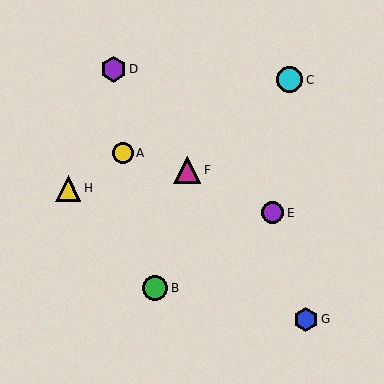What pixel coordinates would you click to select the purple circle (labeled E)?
Click at (273, 213) to select the purple circle E.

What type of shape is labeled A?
Shape A is a yellow circle.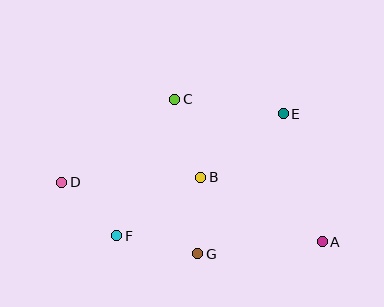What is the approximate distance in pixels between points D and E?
The distance between D and E is approximately 232 pixels.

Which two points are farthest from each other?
Points A and D are farthest from each other.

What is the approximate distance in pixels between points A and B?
The distance between A and B is approximately 138 pixels.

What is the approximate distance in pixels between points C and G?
The distance between C and G is approximately 156 pixels.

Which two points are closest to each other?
Points B and G are closest to each other.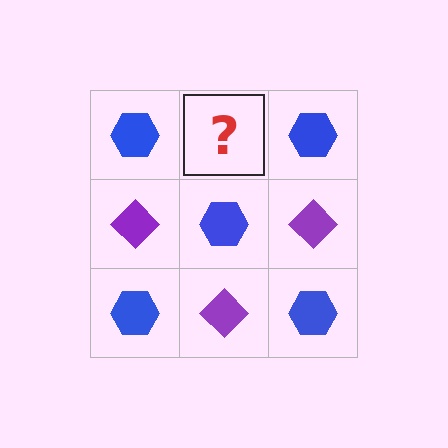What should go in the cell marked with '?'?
The missing cell should contain a purple diamond.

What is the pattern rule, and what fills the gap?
The rule is that it alternates blue hexagon and purple diamond in a checkerboard pattern. The gap should be filled with a purple diamond.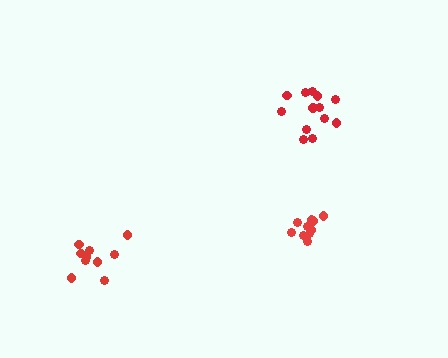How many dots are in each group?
Group 1: 10 dots, Group 2: 13 dots, Group 3: 10 dots (33 total).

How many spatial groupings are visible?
There are 3 spatial groupings.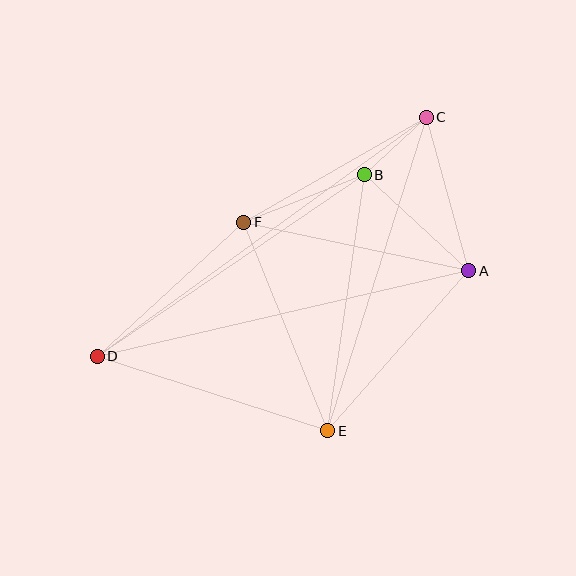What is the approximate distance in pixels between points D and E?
The distance between D and E is approximately 242 pixels.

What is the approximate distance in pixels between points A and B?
The distance between A and B is approximately 142 pixels.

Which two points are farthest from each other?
Points C and D are farthest from each other.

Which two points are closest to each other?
Points B and C are closest to each other.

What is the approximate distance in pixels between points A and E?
The distance between A and E is approximately 213 pixels.